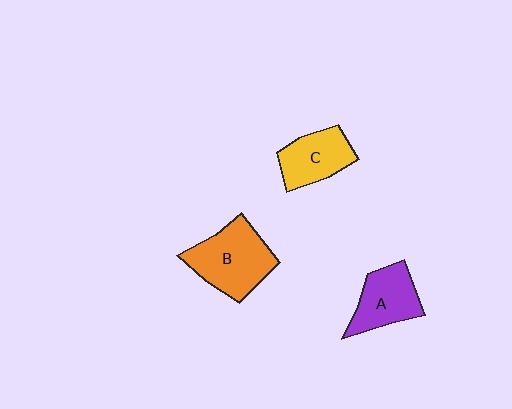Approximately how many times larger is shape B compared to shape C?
Approximately 1.4 times.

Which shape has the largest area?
Shape B (orange).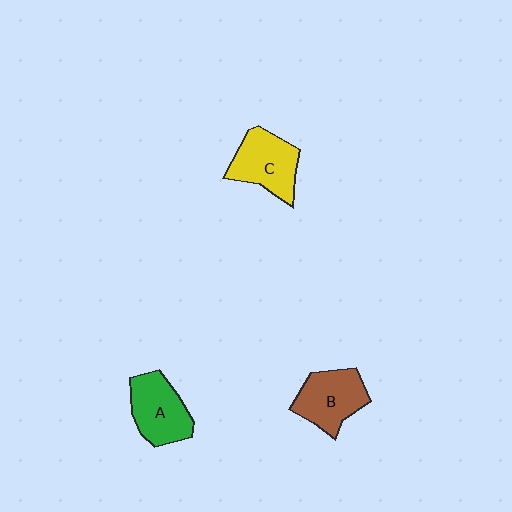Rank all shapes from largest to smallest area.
From largest to smallest: C (yellow), A (green), B (brown).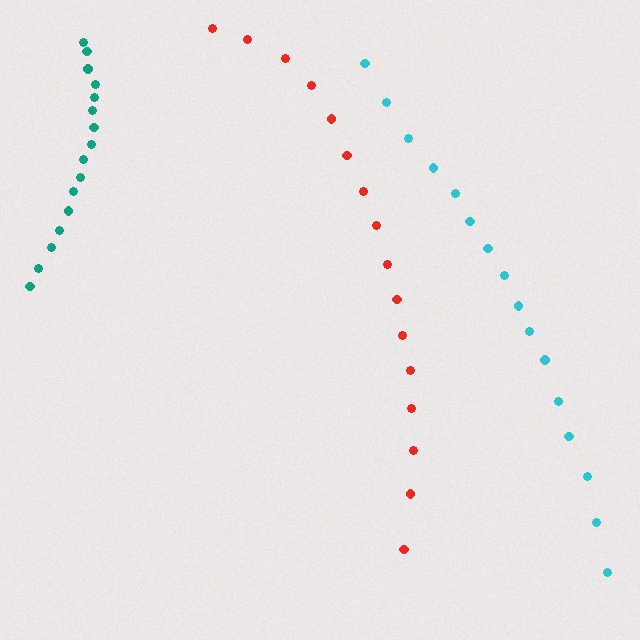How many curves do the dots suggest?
There are 3 distinct paths.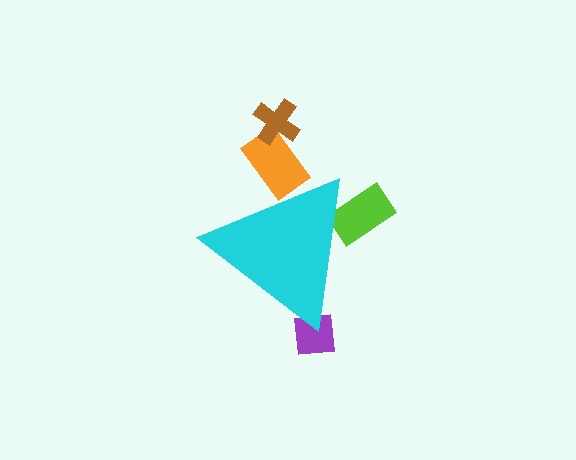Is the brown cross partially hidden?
No, the brown cross is fully visible.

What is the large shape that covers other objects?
A cyan triangle.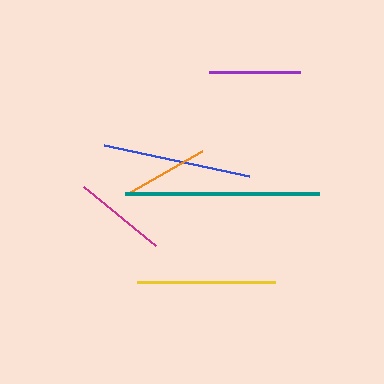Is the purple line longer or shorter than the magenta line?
The magenta line is longer than the purple line.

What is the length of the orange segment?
The orange segment is approximately 83 pixels long.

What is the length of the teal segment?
The teal segment is approximately 194 pixels long.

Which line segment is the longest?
The teal line is the longest at approximately 194 pixels.